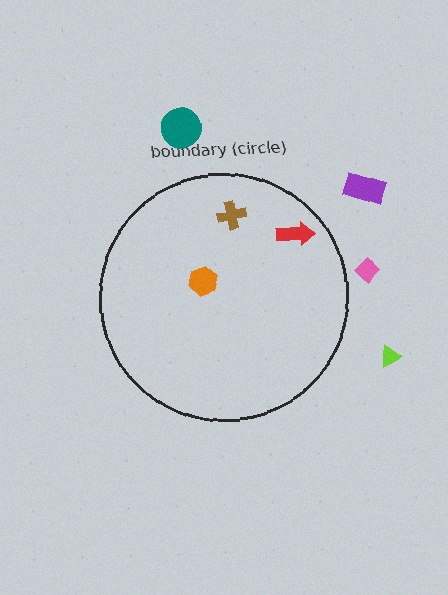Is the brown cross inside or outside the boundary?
Inside.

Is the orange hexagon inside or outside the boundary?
Inside.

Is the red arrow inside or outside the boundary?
Inside.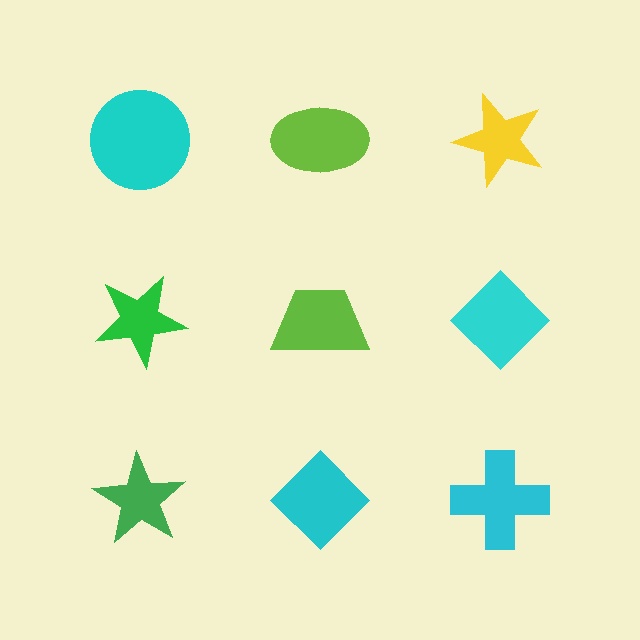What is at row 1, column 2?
A lime ellipse.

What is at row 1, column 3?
A yellow star.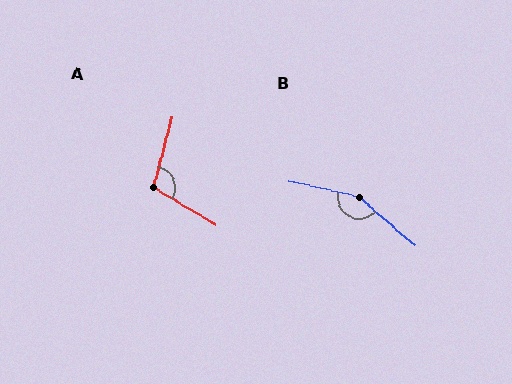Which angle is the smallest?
A, at approximately 106 degrees.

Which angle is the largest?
B, at approximately 151 degrees.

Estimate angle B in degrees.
Approximately 151 degrees.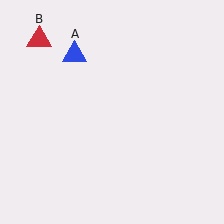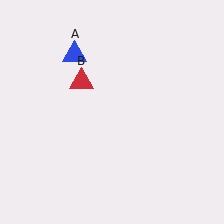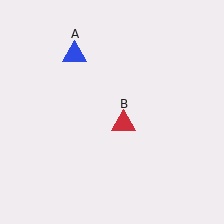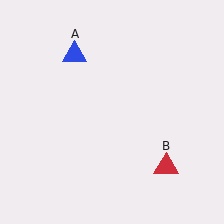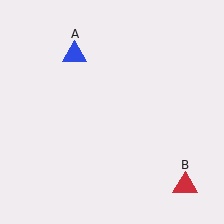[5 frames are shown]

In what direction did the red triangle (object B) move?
The red triangle (object B) moved down and to the right.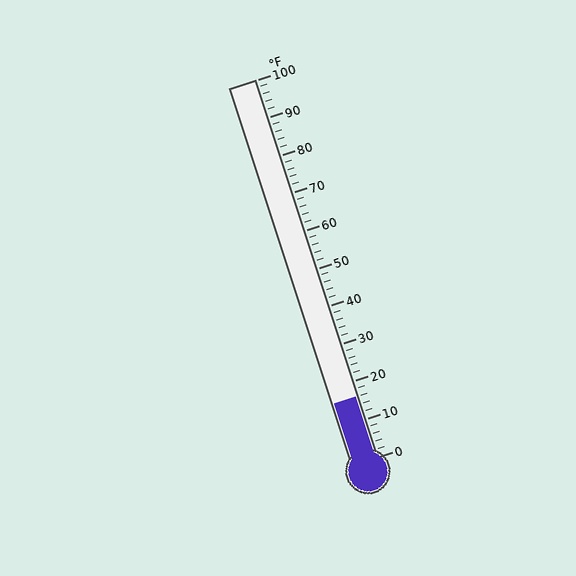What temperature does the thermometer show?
The thermometer shows approximately 16°F.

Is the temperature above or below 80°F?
The temperature is below 80°F.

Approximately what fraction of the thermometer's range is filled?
The thermometer is filled to approximately 15% of its range.